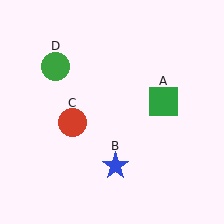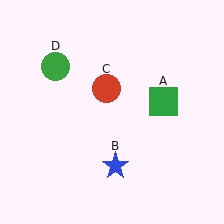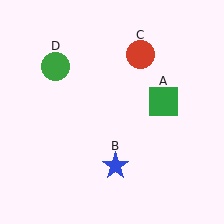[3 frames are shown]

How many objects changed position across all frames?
1 object changed position: red circle (object C).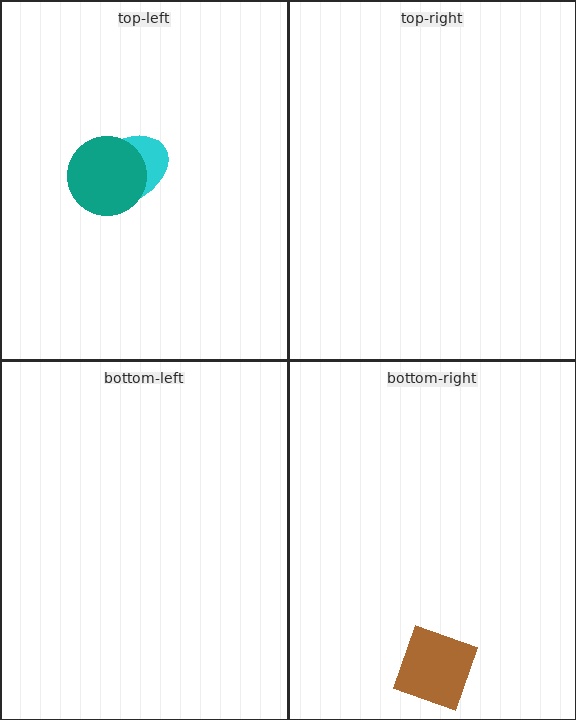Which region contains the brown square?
The bottom-right region.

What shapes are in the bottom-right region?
The brown square.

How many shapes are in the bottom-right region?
1.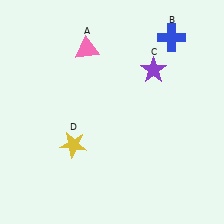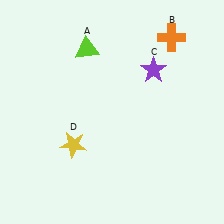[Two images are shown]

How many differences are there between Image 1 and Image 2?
There are 2 differences between the two images.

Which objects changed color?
A changed from pink to lime. B changed from blue to orange.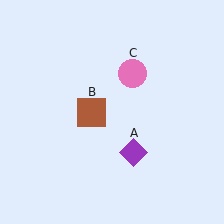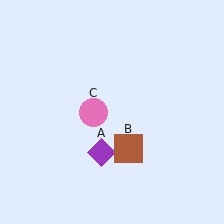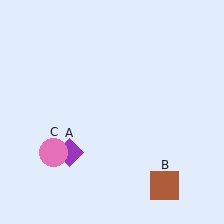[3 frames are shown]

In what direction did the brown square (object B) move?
The brown square (object B) moved down and to the right.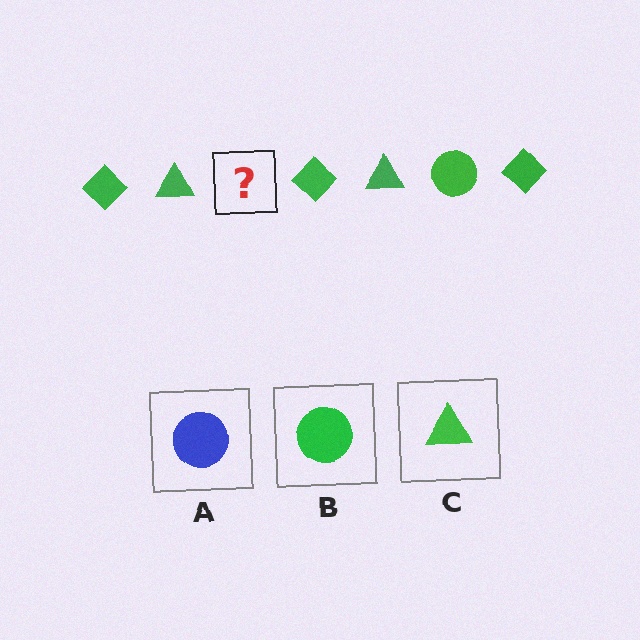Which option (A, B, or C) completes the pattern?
B.